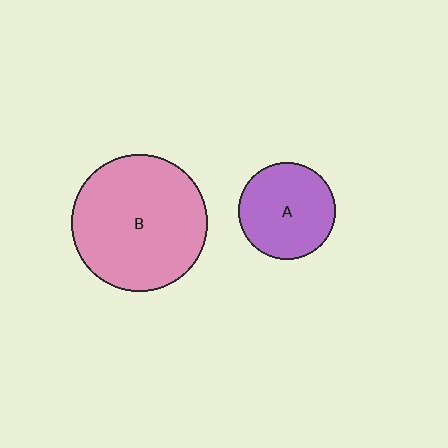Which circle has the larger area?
Circle B (pink).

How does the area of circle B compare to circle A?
Approximately 2.0 times.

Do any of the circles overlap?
No, none of the circles overlap.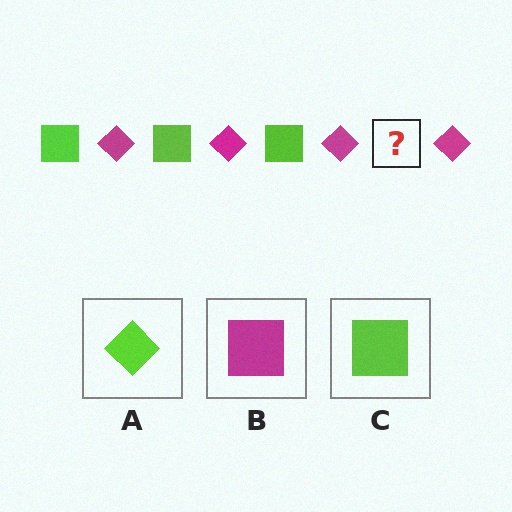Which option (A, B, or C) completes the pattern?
C.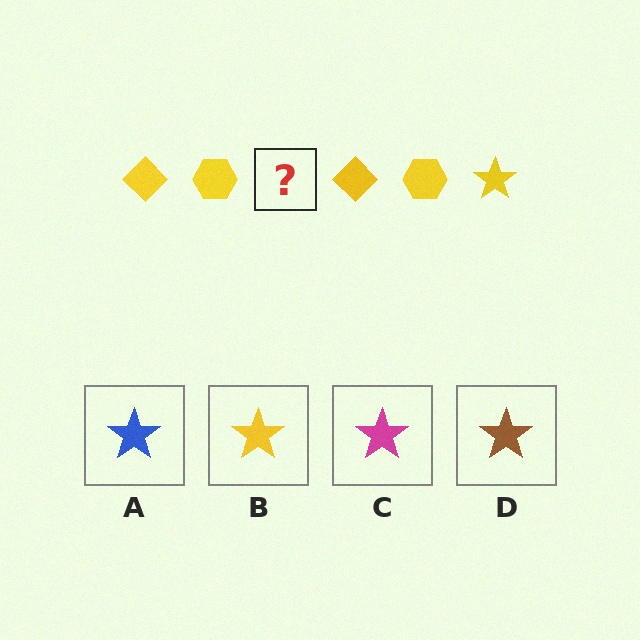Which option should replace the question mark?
Option B.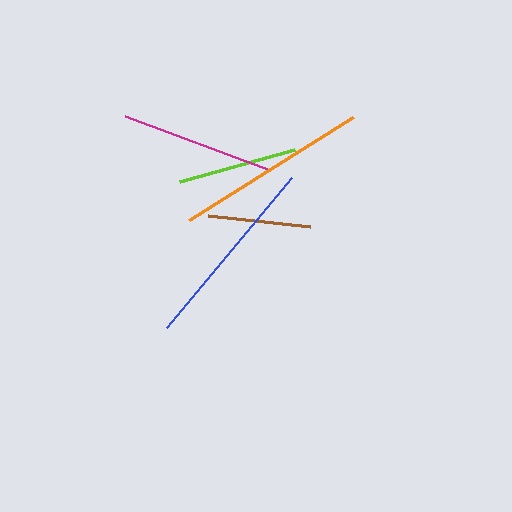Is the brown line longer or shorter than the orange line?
The orange line is longer than the brown line.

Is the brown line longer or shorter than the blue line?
The blue line is longer than the brown line.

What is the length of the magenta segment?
The magenta segment is approximately 154 pixels long.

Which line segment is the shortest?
The brown line is the shortest at approximately 103 pixels.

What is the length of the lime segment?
The lime segment is approximately 120 pixels long.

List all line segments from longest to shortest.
From longest to shortest: blue, orange, magenta, lime, brown.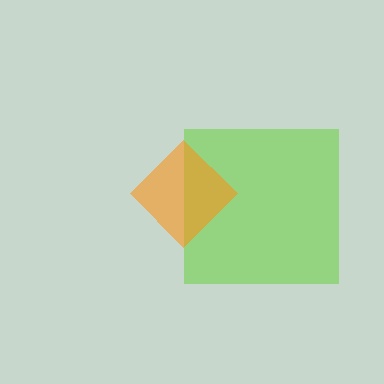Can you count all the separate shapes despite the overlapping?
Yes, there are 2 separate shapes.